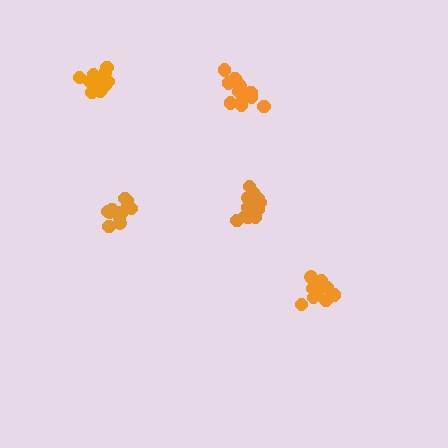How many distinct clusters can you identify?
There are 5 distinct clusters.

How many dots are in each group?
Group 1: 13 dots, Group 2: 13 dots, Group 3: 12 dots, Group 4: 15 dots, Group 5: 14 dots (67 total).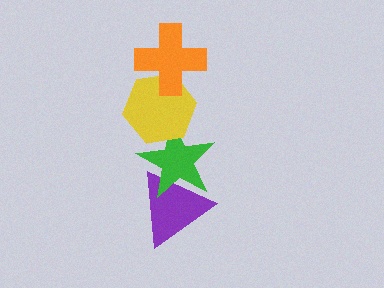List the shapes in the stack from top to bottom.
From top to bottom: the orange cross, the yellow hexagon, the green star, the purple triangle.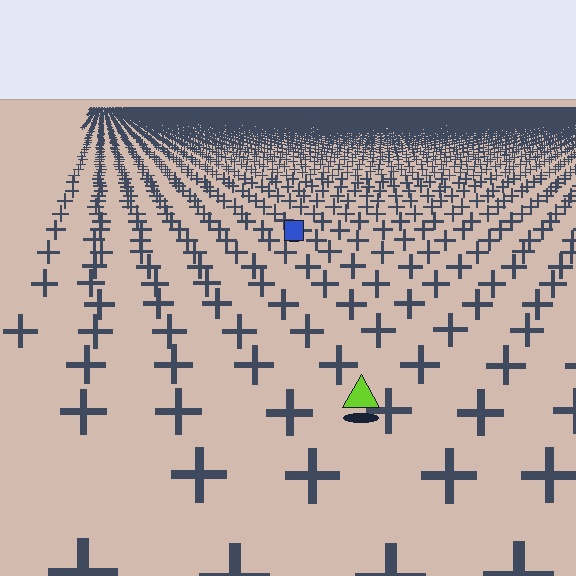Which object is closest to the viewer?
The lime triangle is closest. The texture marks near it are larger and more spread out.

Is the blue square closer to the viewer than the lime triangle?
No. The lime triangle is closer — you can tell from the texture gradient: the ground texture is coarser near it.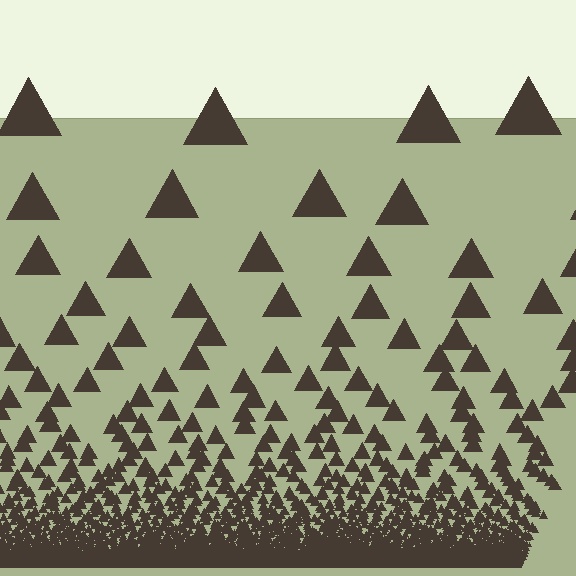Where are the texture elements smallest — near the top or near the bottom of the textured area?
Near the bottom.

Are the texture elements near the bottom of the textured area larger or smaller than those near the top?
Smaller. The gradient is inverted — elements near the bottom are smaller and denser.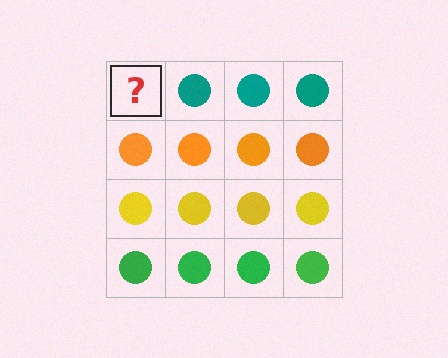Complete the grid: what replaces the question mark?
The question mark should be replaced with a teal circle.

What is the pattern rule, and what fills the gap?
The rule is that each row has a consistent color. The gap should be filled with a teal circle.